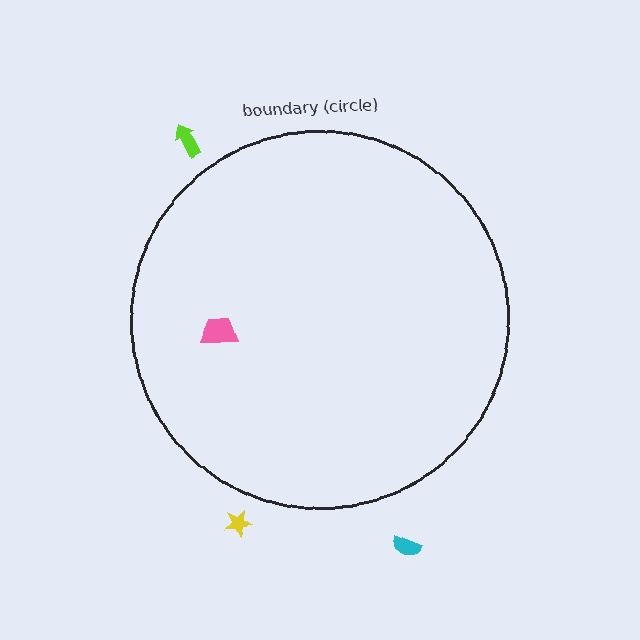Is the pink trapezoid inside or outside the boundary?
Inside.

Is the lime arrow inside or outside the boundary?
Outside.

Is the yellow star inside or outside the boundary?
Outside.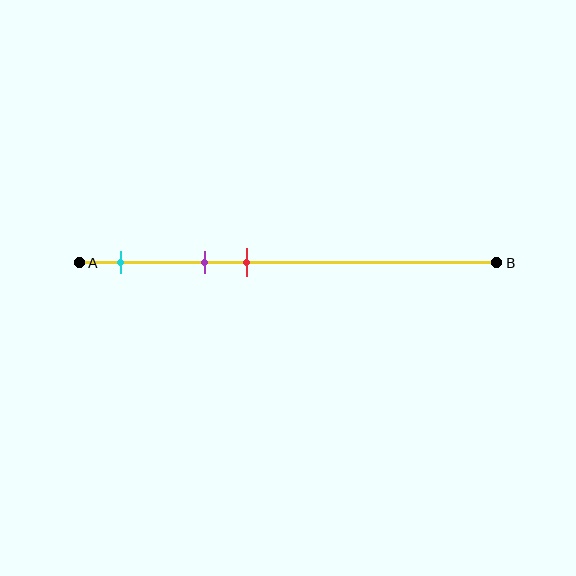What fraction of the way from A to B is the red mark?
The red mark is approximately 40% (0.4) of the way from A to B.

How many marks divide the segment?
There are 3 marks dividing the segment.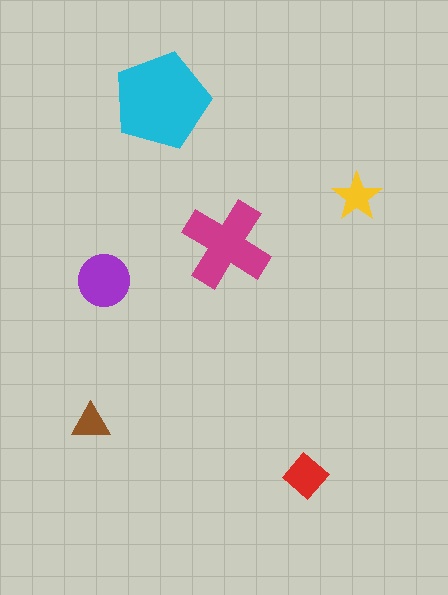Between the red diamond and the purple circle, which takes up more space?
The purple circle.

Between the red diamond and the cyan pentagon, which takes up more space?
The cyan pentagon.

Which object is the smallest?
The brown triangle.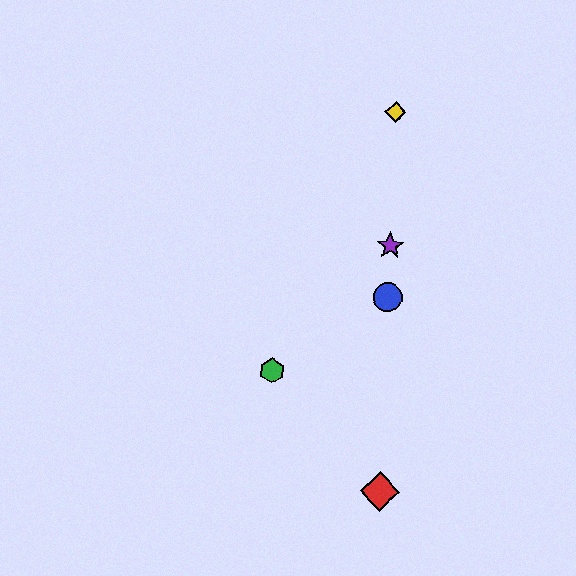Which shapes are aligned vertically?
The red diamond, the blue circle, the yellow diamond, the purple star are aligned vertically.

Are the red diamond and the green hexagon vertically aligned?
No, the red diamond is at x≈380 and the green hexagon is at x≈272.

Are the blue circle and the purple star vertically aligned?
Yes, both are at x≈388.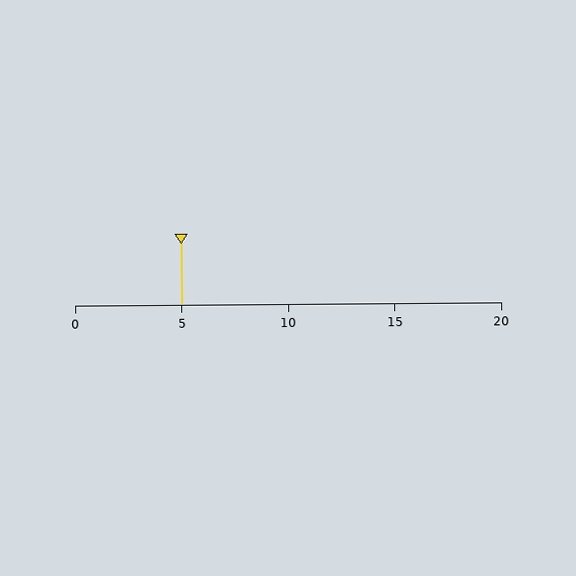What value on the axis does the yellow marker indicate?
The marker indicates approximately 5.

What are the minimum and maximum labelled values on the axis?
The axis runs from 0 to 20.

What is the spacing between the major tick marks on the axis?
The major ticks are spaced 5 apart.